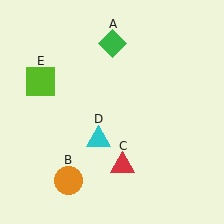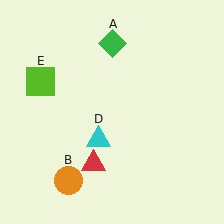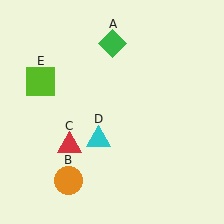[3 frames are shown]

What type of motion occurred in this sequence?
The red triangle (object C) rotated clockwise around the center of the scene.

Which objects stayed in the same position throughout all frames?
Green diamond (object A) and orange circle (object B) and cyan triangle (object D) and lime square (object E) remained stationary.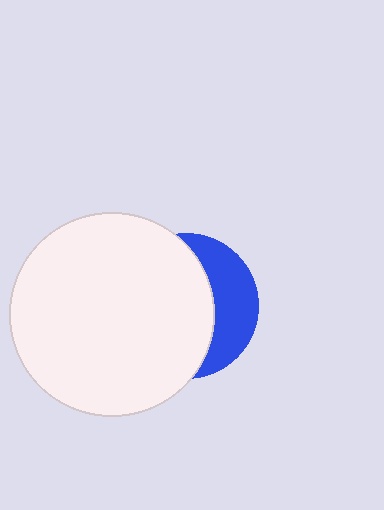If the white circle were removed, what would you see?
You would see the complete blue circle.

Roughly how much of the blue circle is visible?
A small part of it is visible (roughly 33%).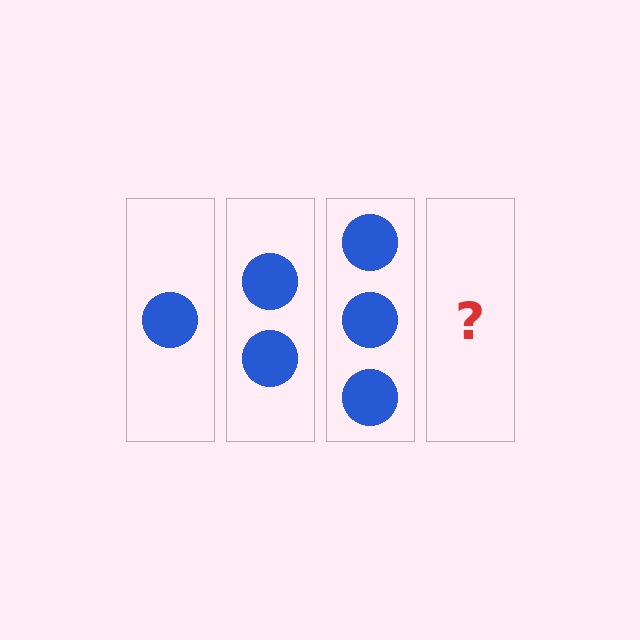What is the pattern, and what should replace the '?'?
The pattern is that each step adds one more circle. The '?' should be 4 circles.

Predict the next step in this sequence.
The next step is 4 circles.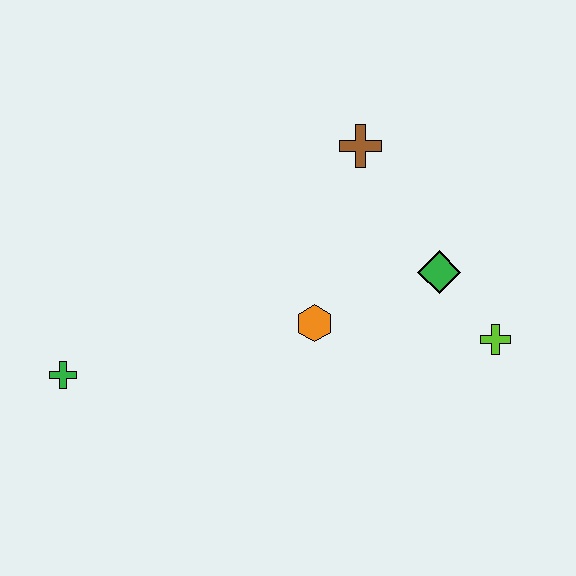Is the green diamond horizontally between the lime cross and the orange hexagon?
Yes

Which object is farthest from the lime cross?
The green cross is farthest from the lime cross.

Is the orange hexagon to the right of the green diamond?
No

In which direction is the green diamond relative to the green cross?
The green diamond is to the right of the green cross.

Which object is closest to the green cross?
The orange hexagon is closest to the green cross.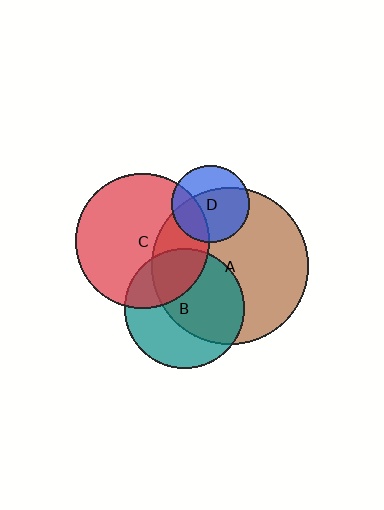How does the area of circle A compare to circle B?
Approximately 1.7 times.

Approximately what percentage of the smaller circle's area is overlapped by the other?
Approximately 30%.